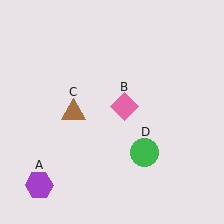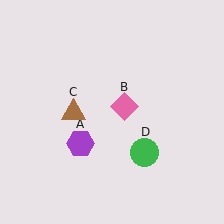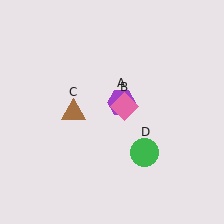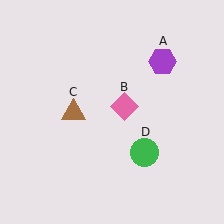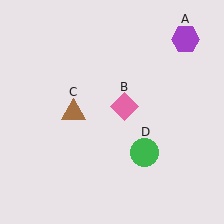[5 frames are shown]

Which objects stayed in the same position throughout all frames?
Pink diamond (object B) and brown triangle (object C) and green circle (object D) remained stationary.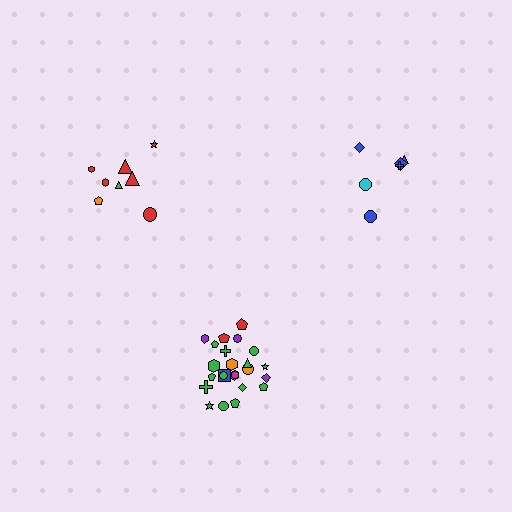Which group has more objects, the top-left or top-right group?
The top-left group.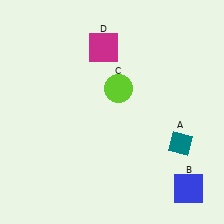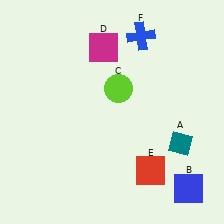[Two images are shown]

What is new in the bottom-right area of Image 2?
A red square (E) was added in the bottom-right area of Image 2.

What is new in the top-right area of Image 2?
A blue cross (F) was added in the top-right area of Image 2.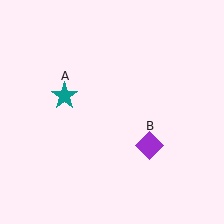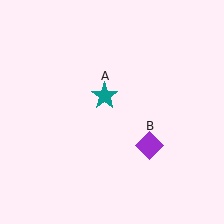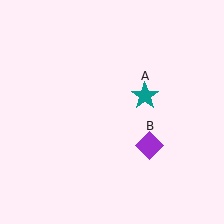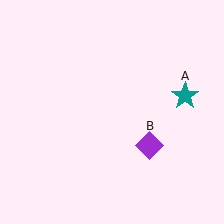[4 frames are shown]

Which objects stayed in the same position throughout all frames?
Purple diamond (object B) remained stationary.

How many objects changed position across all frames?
1 object changed position: teal star (object A).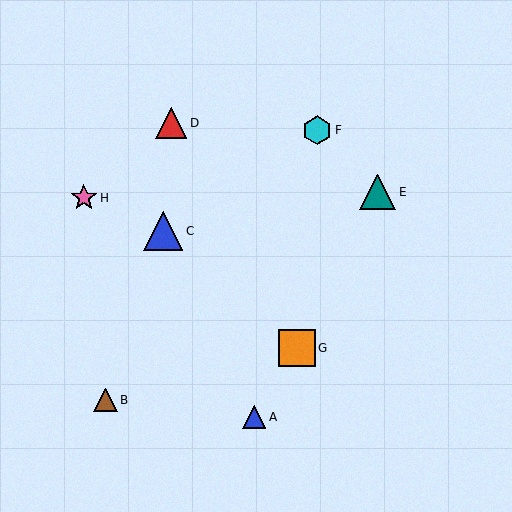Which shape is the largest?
The blue triangle (labeled C) is the largest.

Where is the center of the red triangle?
The center of the red triangle is at (171, 123).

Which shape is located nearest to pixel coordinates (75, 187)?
The pink star (labeled H) at (84, 198) is nearest to that location.